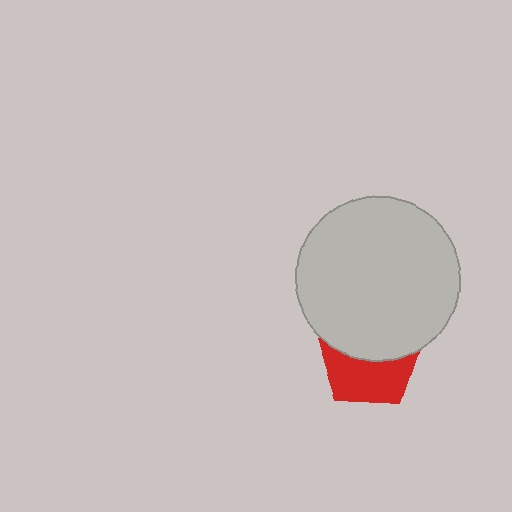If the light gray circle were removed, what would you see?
You would see the complete red pentagon.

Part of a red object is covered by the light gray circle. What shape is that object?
It is a pentagon.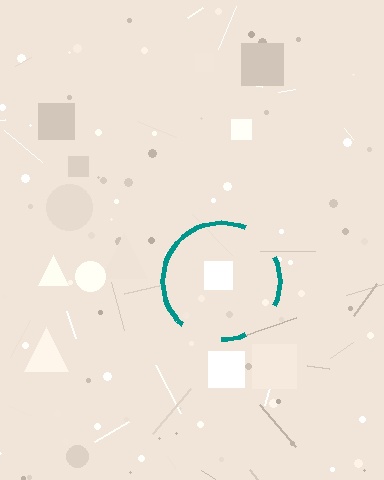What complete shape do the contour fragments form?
The contour fragments form a circle.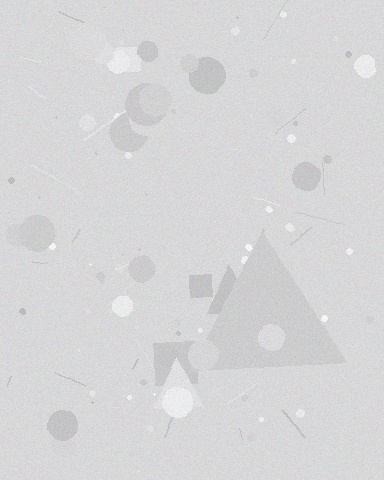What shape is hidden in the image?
A triangle is hidden in the image.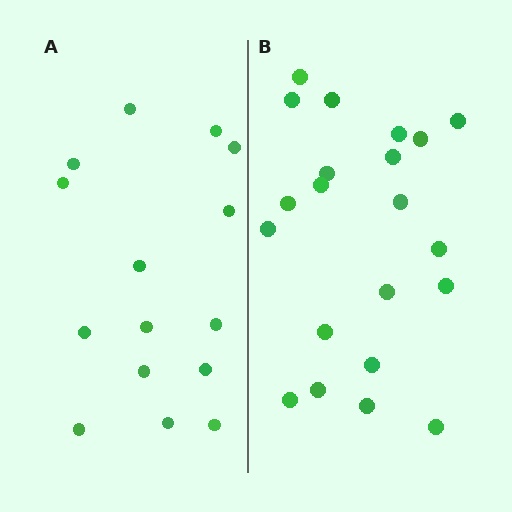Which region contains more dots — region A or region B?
Region B (the right region) has more dots.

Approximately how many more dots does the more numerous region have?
Region B has about 6 more dots than region A.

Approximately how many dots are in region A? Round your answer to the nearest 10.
About 20 dots. (The exact count is 15, which rounds to 20.)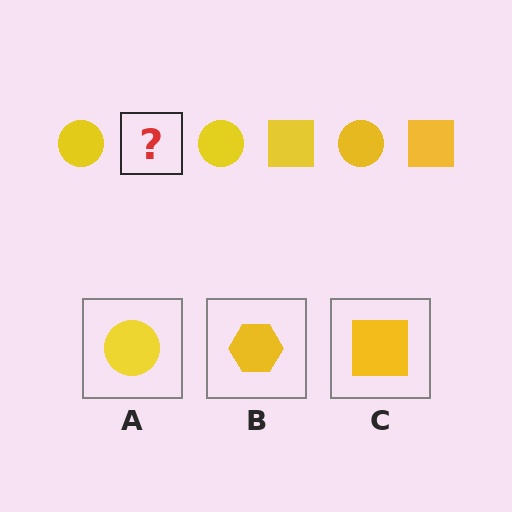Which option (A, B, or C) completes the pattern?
C.